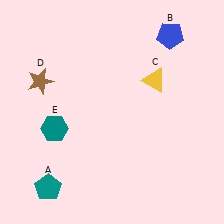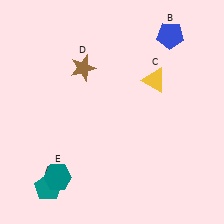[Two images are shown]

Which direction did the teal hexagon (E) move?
The teal hexagon (E) moved down.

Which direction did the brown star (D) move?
The brown star (D) moved right.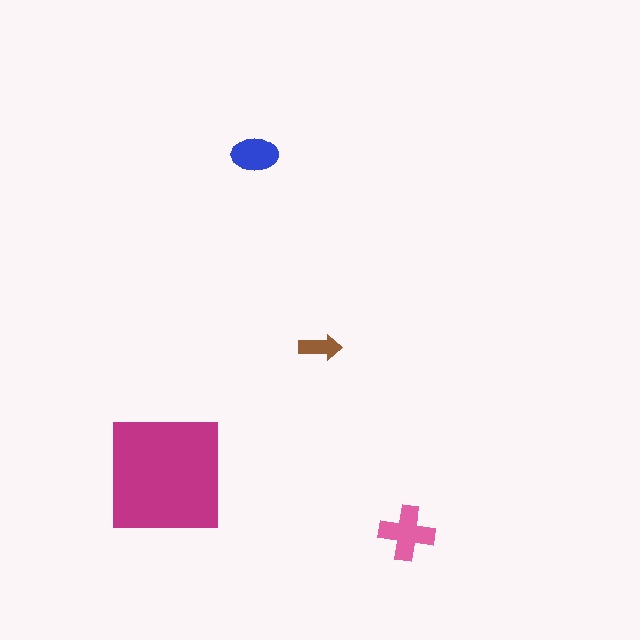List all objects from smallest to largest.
The brown arrow, the blue ellipse, the pink cross, the magenta square.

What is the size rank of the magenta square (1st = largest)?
1st.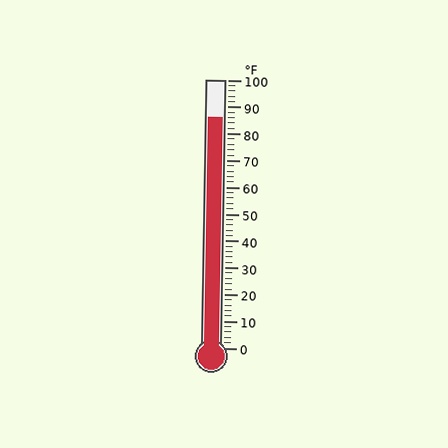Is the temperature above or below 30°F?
The temperature is above 30°F.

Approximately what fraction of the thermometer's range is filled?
The thermometer is filled to approximately 85% of its range.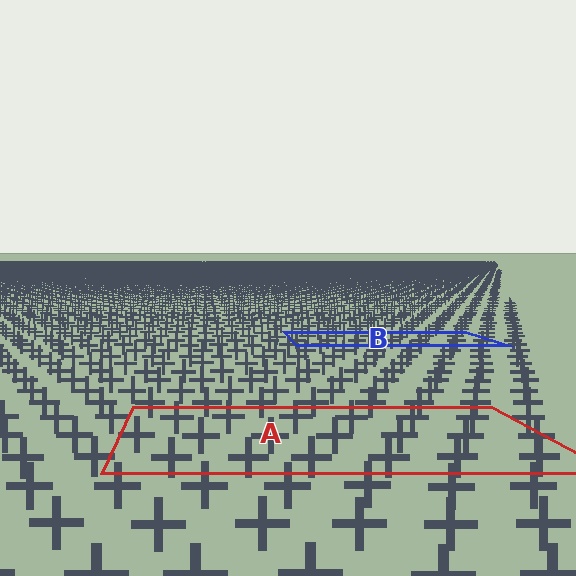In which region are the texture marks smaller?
The texture marks are smaller in region B, because it is farther away.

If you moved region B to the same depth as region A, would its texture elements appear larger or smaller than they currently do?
They would appear larger. At a closer depth, the same texture elements are projected at a bigger on-screen size.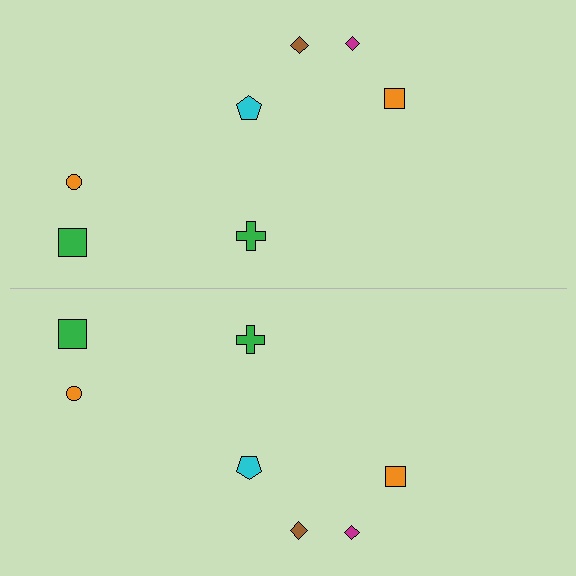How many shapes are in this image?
There are 14 shapes in this image.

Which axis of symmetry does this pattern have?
The pattern has a horizontal axis of symmetry running through the center of the image.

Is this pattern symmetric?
Yes, this pattern has bilateral (reflection) symmetry.